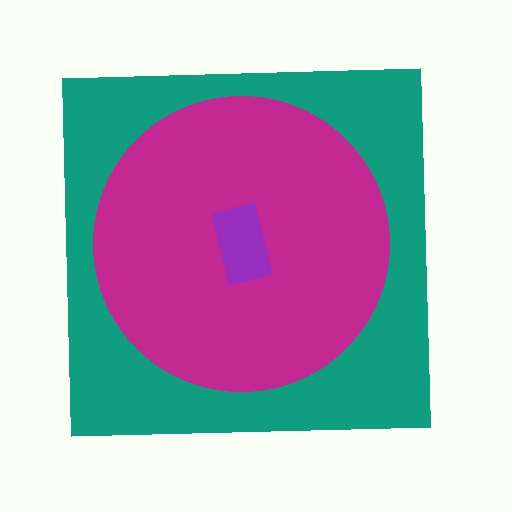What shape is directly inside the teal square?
The magenta circle.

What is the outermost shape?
The teal square.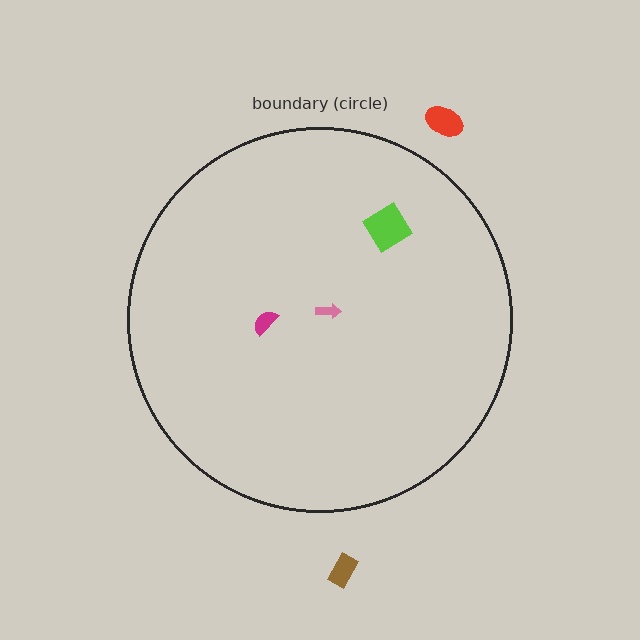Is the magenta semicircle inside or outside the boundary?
Inside.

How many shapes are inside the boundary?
3 inside, 2 outside.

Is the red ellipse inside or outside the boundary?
Outside.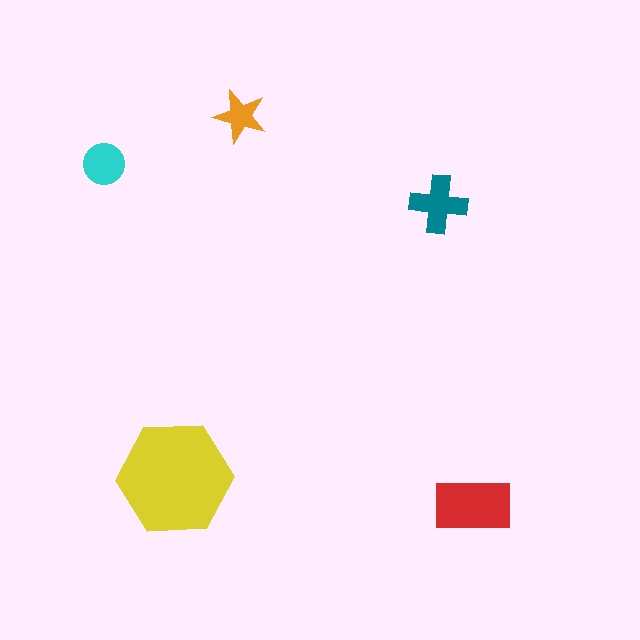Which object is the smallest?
The orange star.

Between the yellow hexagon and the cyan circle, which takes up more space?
The yellow hexagon.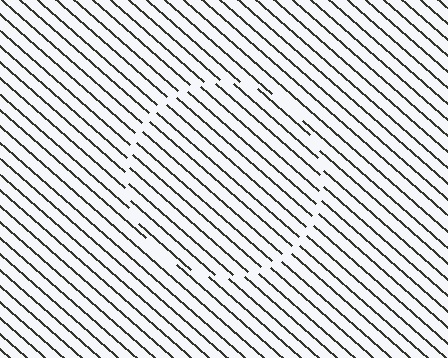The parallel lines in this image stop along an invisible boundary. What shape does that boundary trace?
An illusory circle. The interior of the shape contains the same grating, shifted by half a period — the contour is defined by the phase discontinuity where line-ends from the inner and outer gratings abut.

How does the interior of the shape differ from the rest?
The interior of the shape contains the same grating, shifted by half a period — the contour is defined by the phase discontinuity where line-ends from the inner and outer gratings abut.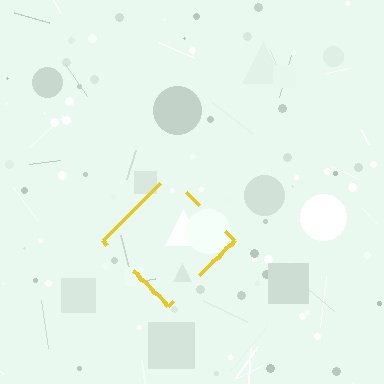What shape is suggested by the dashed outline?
The dashed outline suggests a diamond.